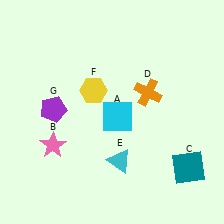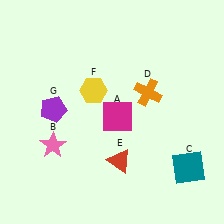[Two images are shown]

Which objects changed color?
A changed from cyan to magenta. E changed from cyan to red.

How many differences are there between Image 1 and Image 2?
There are 2 differences between the two images.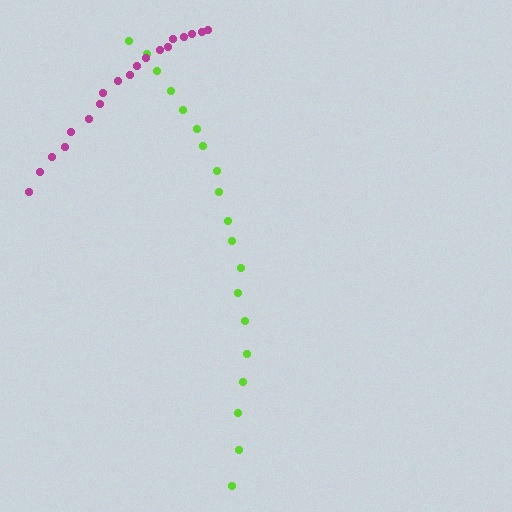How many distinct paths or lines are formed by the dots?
There are 2 distinct paths.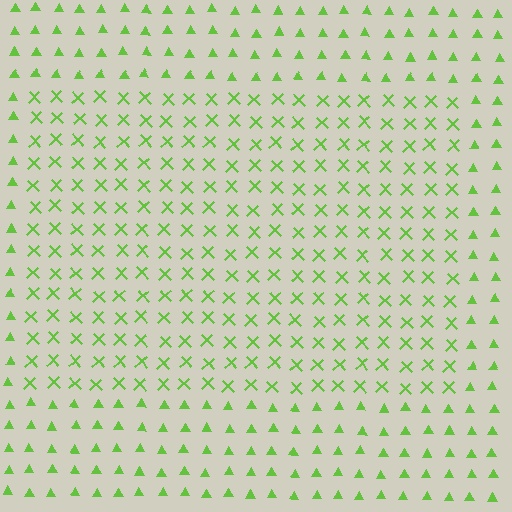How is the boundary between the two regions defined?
The boundary is defined by a change in element shape: X marks inside vs. triangles outside. All elements share the same color and spacing.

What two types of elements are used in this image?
The image uses X marks inside the rectangle region and triangles outside it.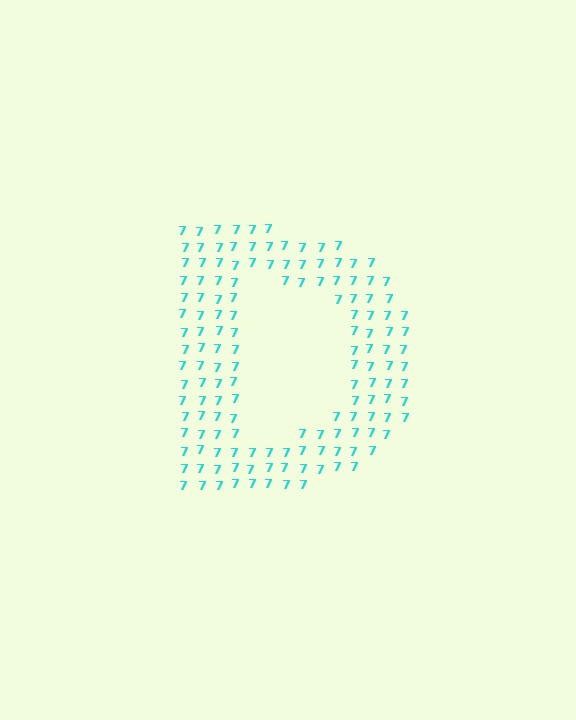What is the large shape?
The large shape is the letter D.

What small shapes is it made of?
It is made of small digit 7's.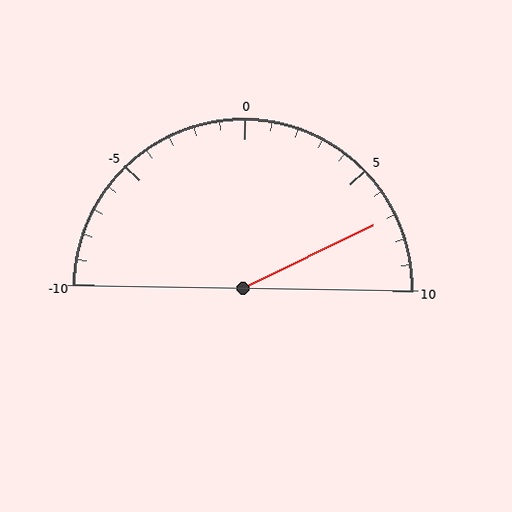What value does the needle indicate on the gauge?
The needle indicates approximately 7.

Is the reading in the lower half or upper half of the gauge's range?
The reading is in the upper half of the range (-10 to 10).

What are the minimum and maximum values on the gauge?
The gauge ranges from -10 to 10.